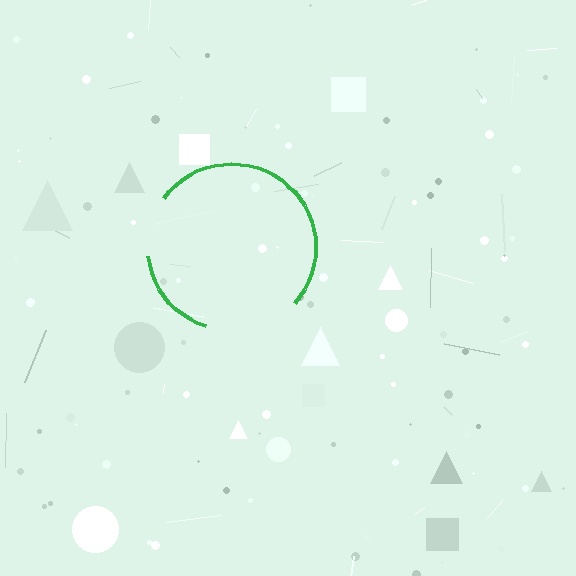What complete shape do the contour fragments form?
The contour fragments form a circle.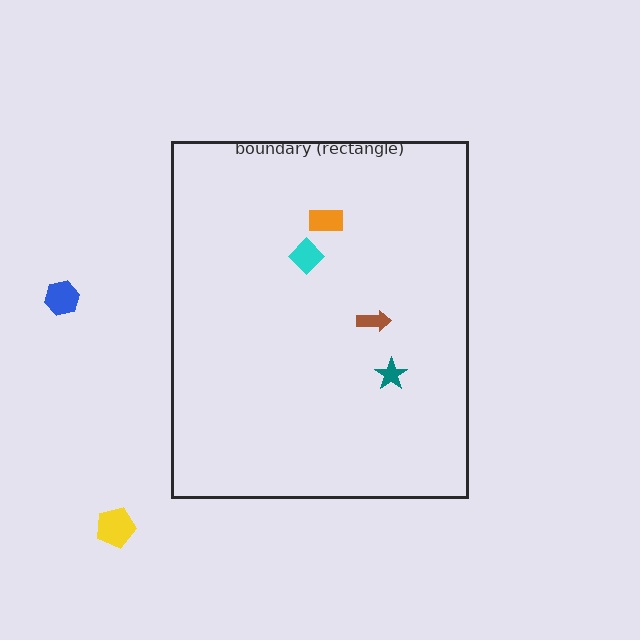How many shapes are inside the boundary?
4 inside, 2 outside.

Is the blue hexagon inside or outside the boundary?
Outside.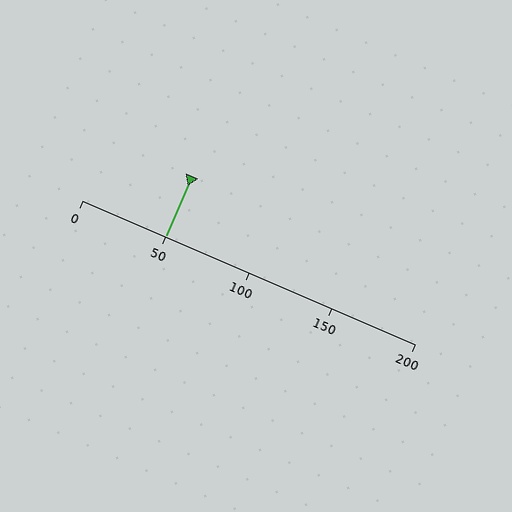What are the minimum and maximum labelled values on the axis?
The axis runs from 0 to 200.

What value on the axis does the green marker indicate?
The marker indicates approximately 50.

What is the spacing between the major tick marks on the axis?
The major ticks are spaced 50 apart.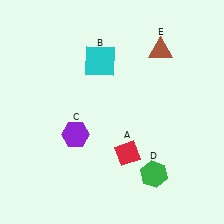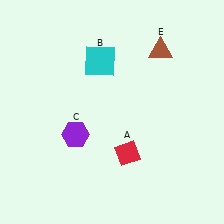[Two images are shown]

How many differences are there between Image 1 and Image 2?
There is 1 difference between the two images.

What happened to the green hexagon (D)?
The green hexagon (D) was removed in Image 2. It was in the bottom-right area of Image 1.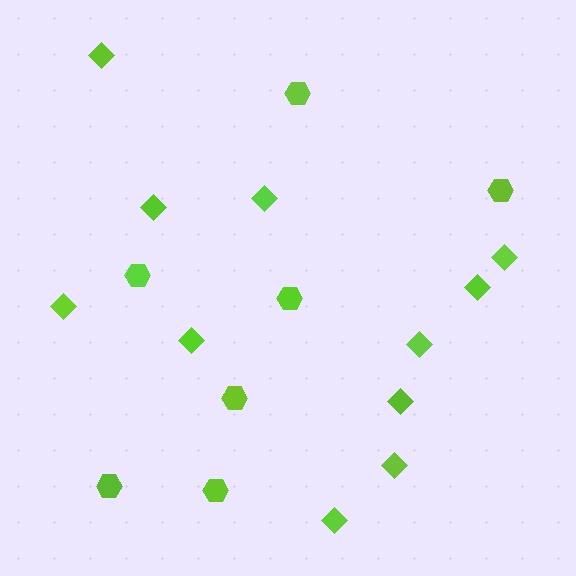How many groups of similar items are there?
There are 2 groups: one group of hexagons (7) and one group of diamonds (11).